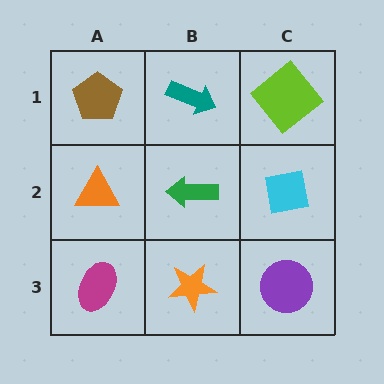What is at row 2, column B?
A green arrow.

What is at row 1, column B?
A teal arrow.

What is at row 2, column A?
An orange triangle.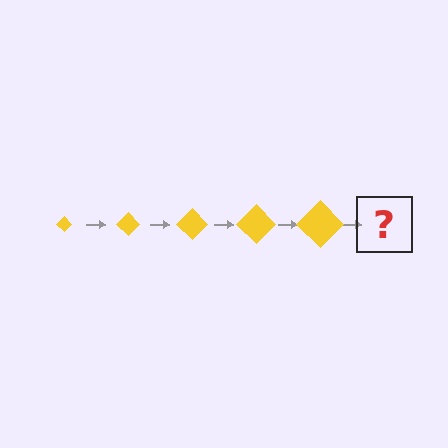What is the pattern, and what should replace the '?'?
The pattern is that the diamond gets progressively larger each step. The '?' should be a yellow diamond, larger than the previous one.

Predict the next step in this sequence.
The next step is a yellow diamond, larger than the previous one.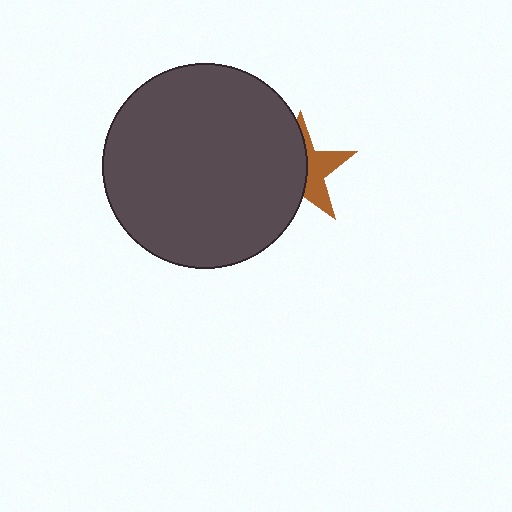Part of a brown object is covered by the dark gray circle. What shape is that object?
It is a star.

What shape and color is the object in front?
The object in front is a dark gray circle.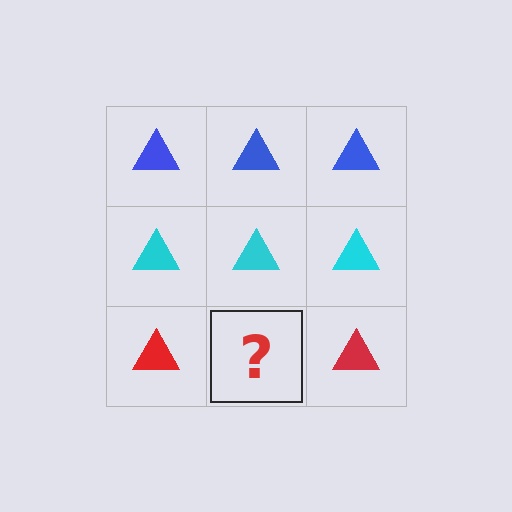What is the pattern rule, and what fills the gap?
The rule is that each row has a consistent color. The gap should be filled with a red triangle.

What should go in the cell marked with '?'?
The missing cell should contain a red triangle.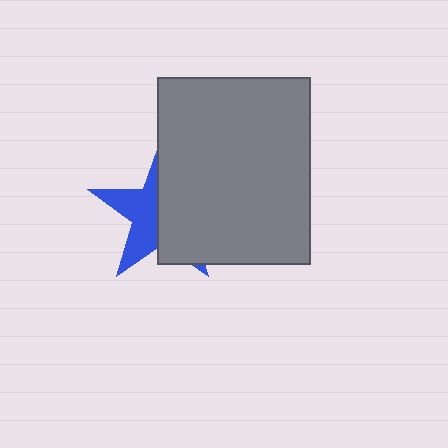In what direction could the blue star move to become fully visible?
The blue star could move left. That would shift it out from behind the gray rectangle entirely.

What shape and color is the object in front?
The object in front is a gray rectangle.